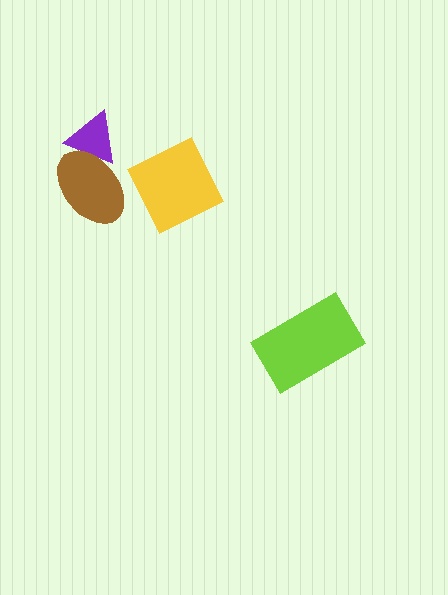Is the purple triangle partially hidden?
Yes, it is partially covered by another shape.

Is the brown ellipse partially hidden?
No, no other shape covers it.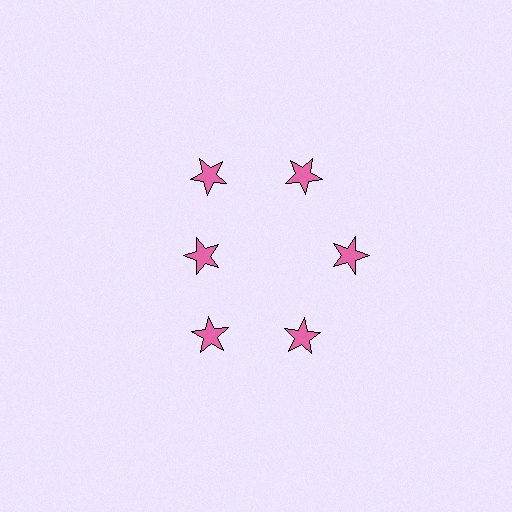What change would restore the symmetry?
The symmetry would be restored by moving it outward, back onto the ring so that all 6 stars sit at equal angles and equal distance from the center.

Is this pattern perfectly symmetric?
No. The 6 pink stars are arranged in a ring, but one element near the 9 o'clock position is pulled inward toward the center, breaking the 6-fold rotational symmetry.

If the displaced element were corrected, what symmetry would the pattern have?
It would have 6-fold rotational symmetry — the pattern would map onto itself every 60 degrees.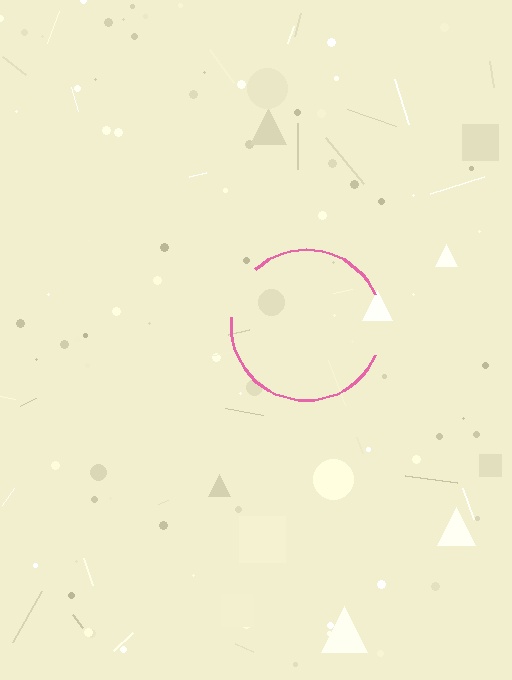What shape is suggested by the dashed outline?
The dashed outline suggests a circle.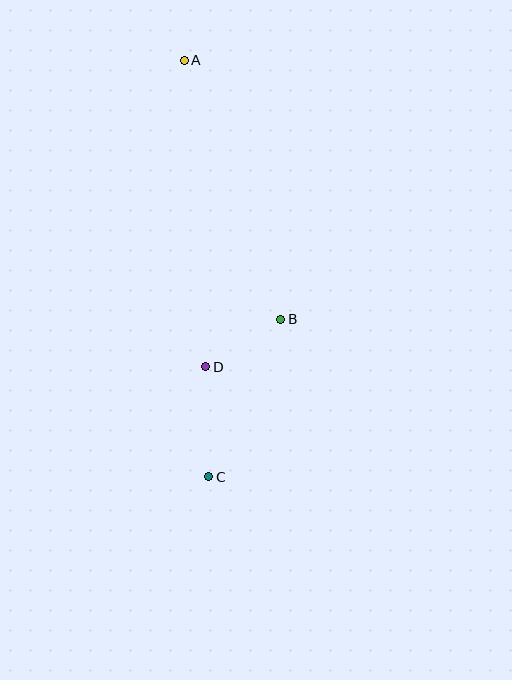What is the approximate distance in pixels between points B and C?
The distance between B and C is approximately 173 pixels.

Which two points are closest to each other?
Points B and D are closest to each other.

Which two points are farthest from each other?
Points A and C are farthest from each other.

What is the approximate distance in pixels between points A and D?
The distance between A and D is approximately 307 pixels.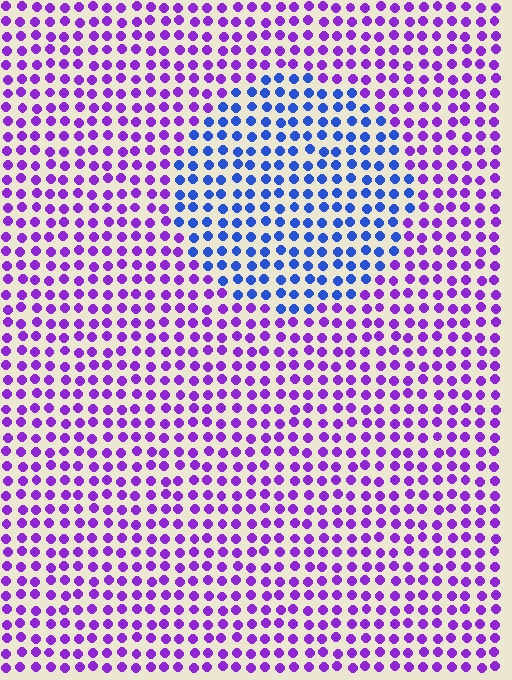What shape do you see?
I see a circle.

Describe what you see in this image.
The image is filled with small purple elements in a uniform arrangement. A circle-shaped region is visible where the elements are tinted to a slightly different hue, forming a subtle color boundary.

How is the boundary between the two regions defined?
The boundary is defined purely by a slight shift in hue (about 52 degrees). Spacing, size, and orientation are identical on both sides.